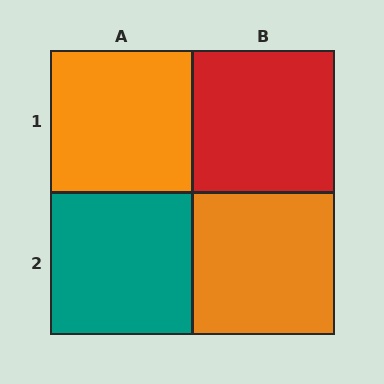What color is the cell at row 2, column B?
Orange.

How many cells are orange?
2 cells are orange.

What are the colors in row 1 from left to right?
Orange, red.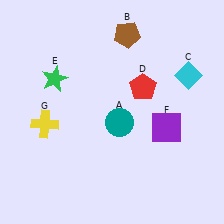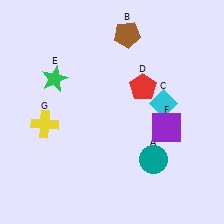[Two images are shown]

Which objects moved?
The objects that moved are: the teal circle (A), the cyan diamond (C).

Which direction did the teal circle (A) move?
The teal circle (A) moved down.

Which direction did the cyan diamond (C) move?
The cyan diamond (C) moved down.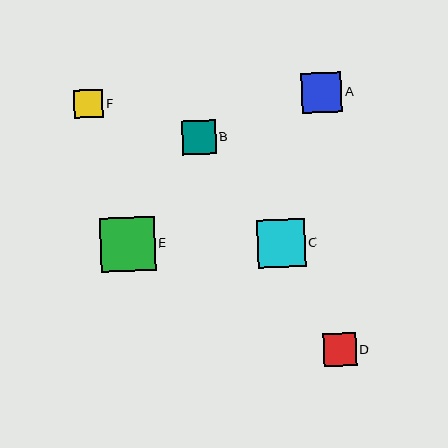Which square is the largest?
Square E is the largest with a size of approximately 54 pixels.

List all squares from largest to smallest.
From largest to smallest: E, C, A, B, D, F.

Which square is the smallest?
Square F is the smallest with a size of approximately 29 pixels.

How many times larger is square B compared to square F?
Square B is approximately 1.2 times the size of square F.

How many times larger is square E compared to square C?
Square E is approximately 1.1 times the size of square C.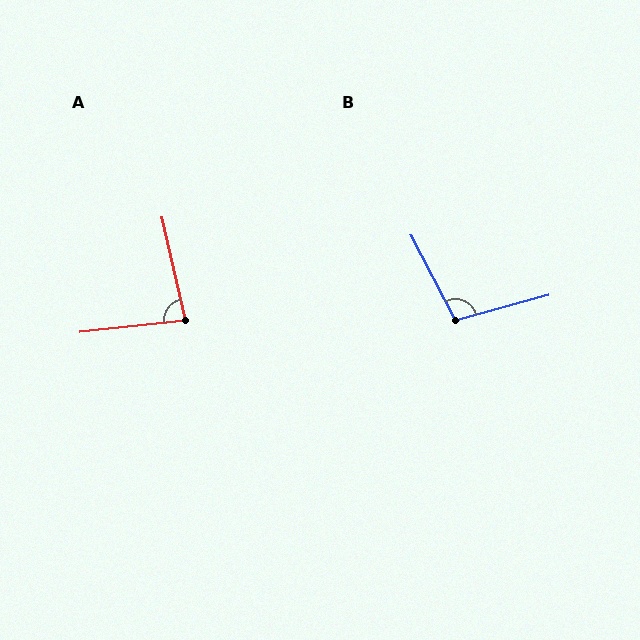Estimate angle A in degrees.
Approximately 84 degrees.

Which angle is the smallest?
A, at approximately 84 degrees.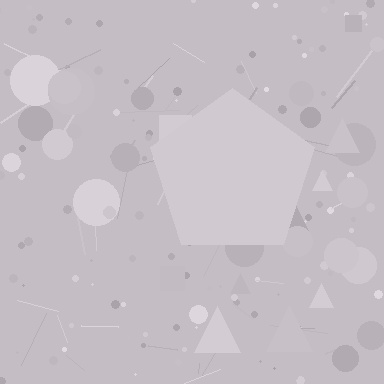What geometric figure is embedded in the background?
A pentagon is embedded in the background.